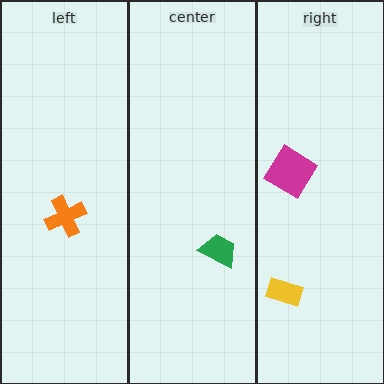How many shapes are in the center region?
1.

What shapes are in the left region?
The orange cross.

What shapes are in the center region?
The green trapezoid.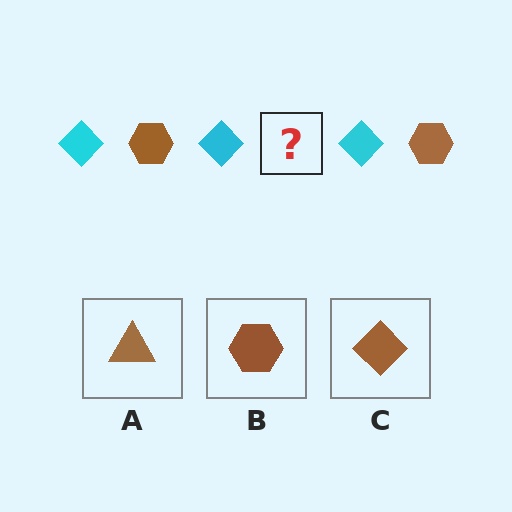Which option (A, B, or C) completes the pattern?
B.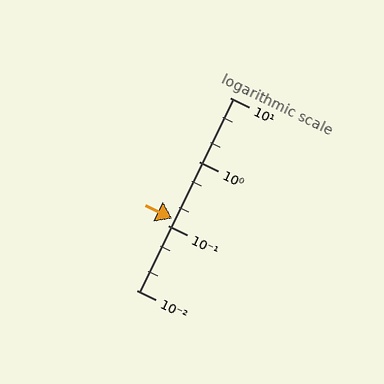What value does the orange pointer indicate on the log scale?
The pointer indicates approximately 0.13.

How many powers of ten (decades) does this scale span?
The scale spans 3 decades, from 0.01 to 10.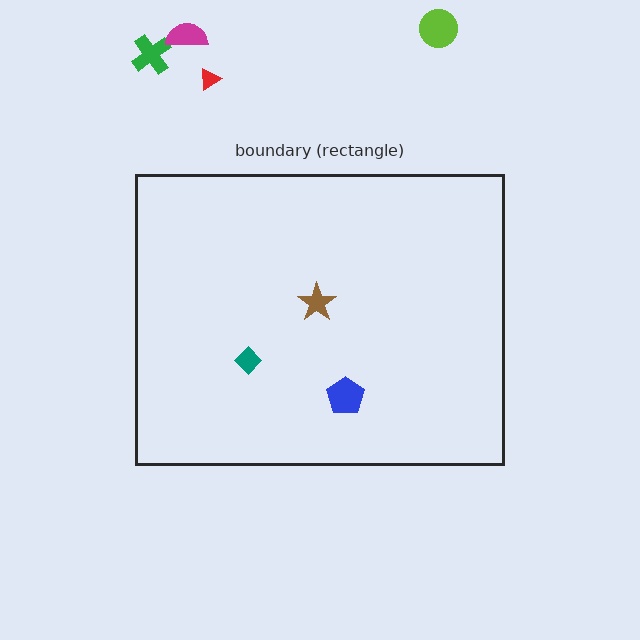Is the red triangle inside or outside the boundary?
Outside.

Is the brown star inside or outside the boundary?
Inside.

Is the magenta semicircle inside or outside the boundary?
Outside.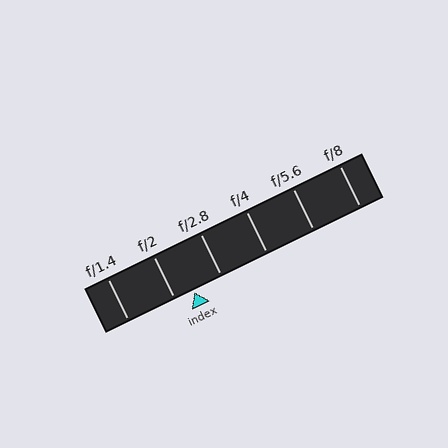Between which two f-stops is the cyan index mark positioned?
The index mark is between f/2 and f/2.8.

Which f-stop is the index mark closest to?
The index mark is closest to f/2.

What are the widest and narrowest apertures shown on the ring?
The widest aperture shown is f/1.4 and the narrowest is f/8.